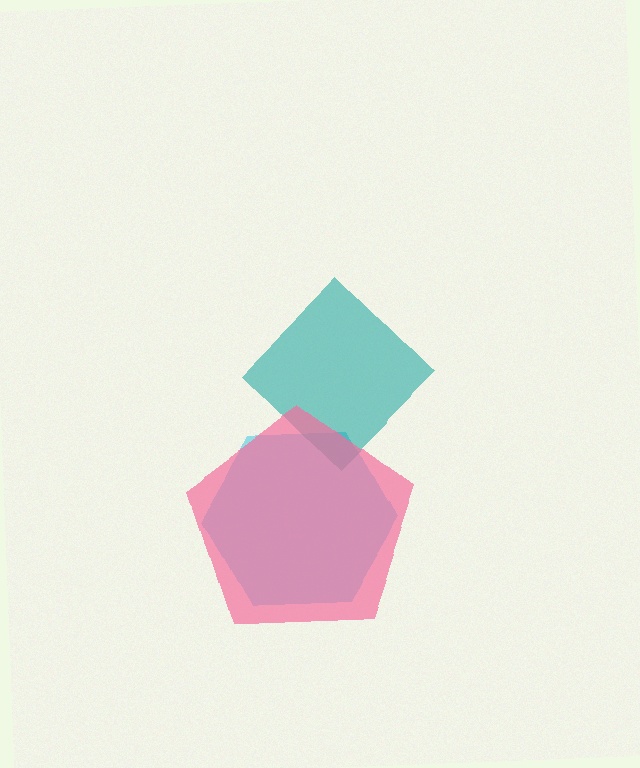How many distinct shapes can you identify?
There are 3 distinct shapes: a cyan hexagon, a teal diamond, a pink pentagon.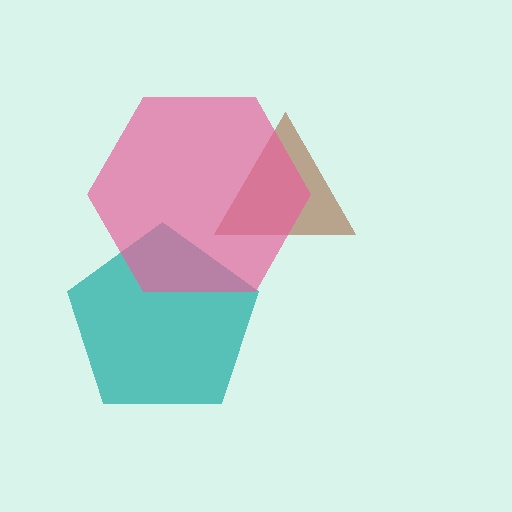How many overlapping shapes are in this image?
There are 3 overlapping shapes in the image.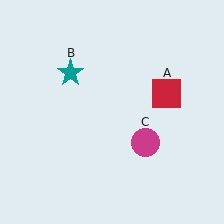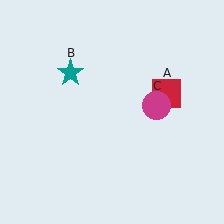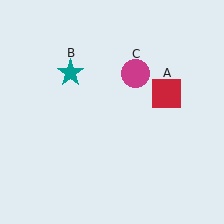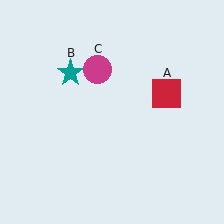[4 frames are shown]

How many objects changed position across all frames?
1 object changed position: magenta circle (object C).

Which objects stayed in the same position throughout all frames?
Red square (object A) and teal star (object B) remained stationary.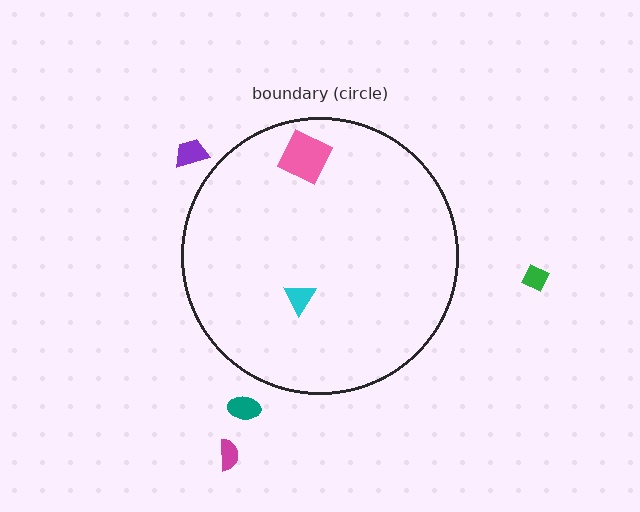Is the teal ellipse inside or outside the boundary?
Outside.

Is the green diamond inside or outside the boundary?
Outside.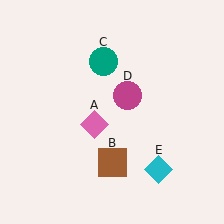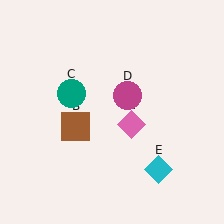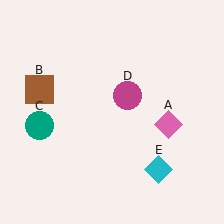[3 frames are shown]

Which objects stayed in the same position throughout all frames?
Magenta circle (object D) and cyan diamond (object E) remained stationary.